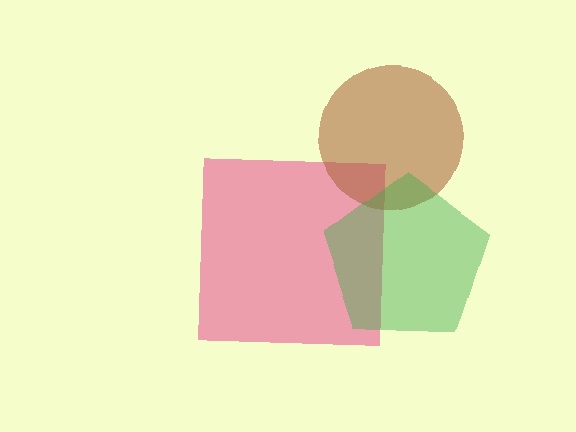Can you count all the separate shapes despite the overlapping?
Yes, there are 3 separate shapes.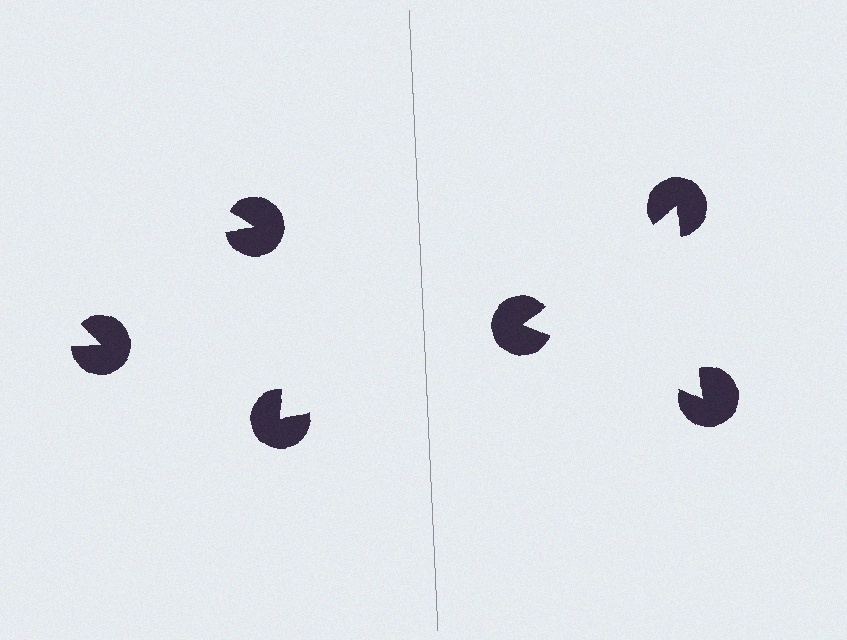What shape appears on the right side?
An illusory triangle.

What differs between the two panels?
The pac-man discs are positioned identically on both sides; only the wedge orientations differ. On the right they align to a triangle; on the left they are misaligned.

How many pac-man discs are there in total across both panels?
6 — 3 on each side.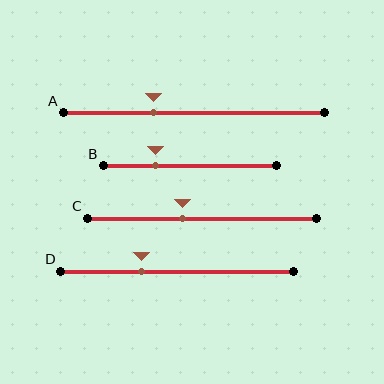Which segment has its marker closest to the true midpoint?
Segment C has its marker closest to the true midpoint.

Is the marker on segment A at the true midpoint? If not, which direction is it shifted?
No, the marker on segment A is shifted to the left by about 16% of the segment length.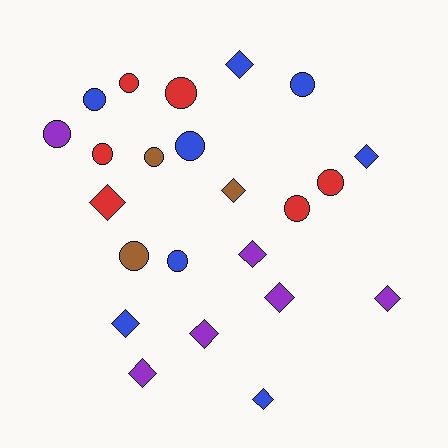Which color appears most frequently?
Blue, with 8 objects.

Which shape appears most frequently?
Circle, with 12 objects.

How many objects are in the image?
There are 23 objects.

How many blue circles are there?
There are 4 blue circles.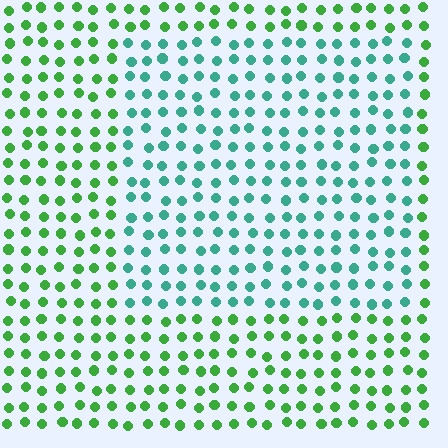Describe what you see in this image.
The image is filled with small green elements in a uniform arrangement. A rectangle-shaped region is visible where the elements are tinted to a slightly different hue, forming a subtle color boundary.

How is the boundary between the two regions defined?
The boundary is defined purely by a slight shift in hue (about 45 degrees). Spacing, size, and orientation are identical on both sides.